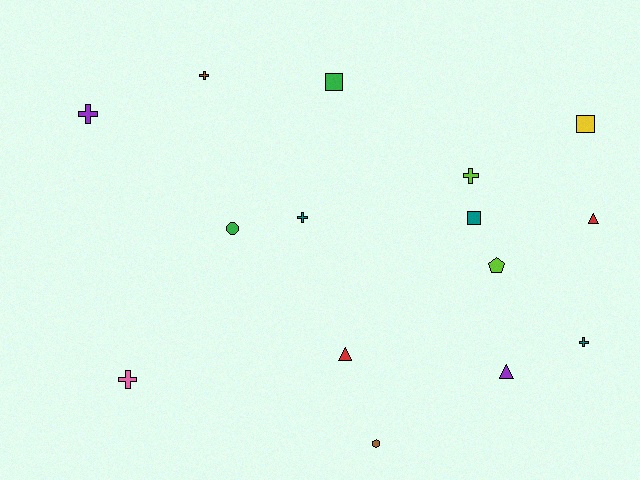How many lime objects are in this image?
There are 2 lime objects.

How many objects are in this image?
There are 15 objects.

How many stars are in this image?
There are no stars.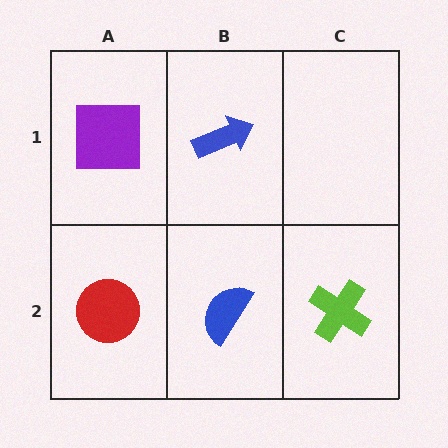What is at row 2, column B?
A blue semicircle.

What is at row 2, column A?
A red circle.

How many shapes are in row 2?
3 shapes.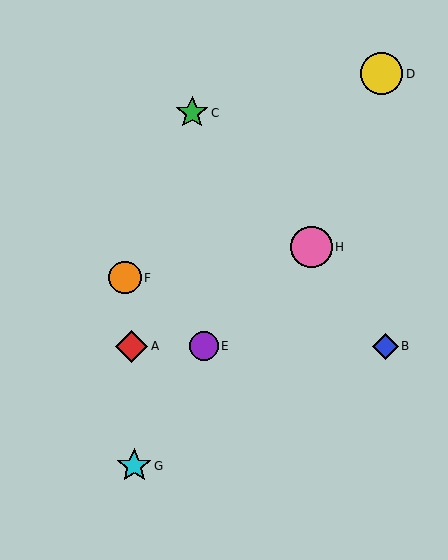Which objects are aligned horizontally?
Objects A, B, E are aligned horizontally.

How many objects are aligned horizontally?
3 objects (A, B, E) are aligned horizontally.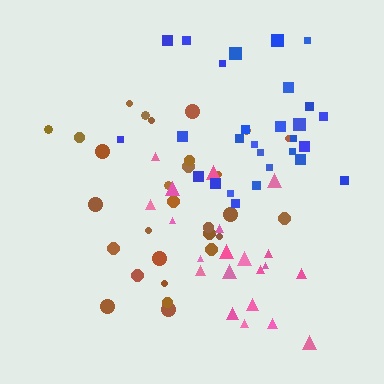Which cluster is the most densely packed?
Blue.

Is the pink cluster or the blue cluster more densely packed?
Blue.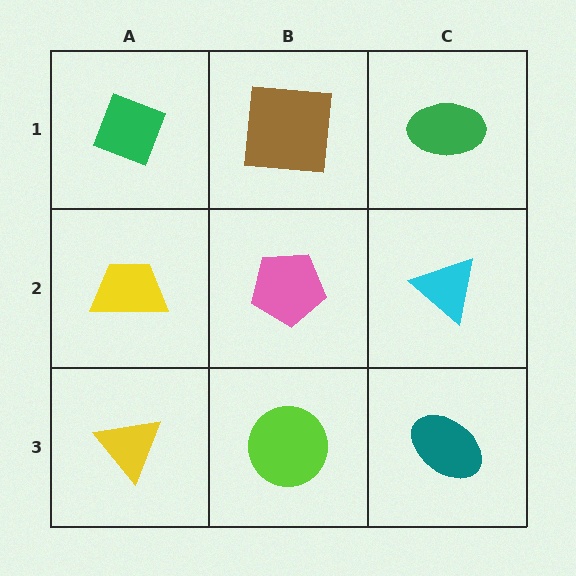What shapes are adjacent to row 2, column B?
A brown square (row 1, column B), a lime circle (row 3, column B), a yellow trapezoid (row 2, column A), a cyan triangle (row 2, column C).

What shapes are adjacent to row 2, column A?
A green diamond (row 1, column A), a yellow triangle (row 3, column A), a pink pentagon (row 2, column B).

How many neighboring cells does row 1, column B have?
3.